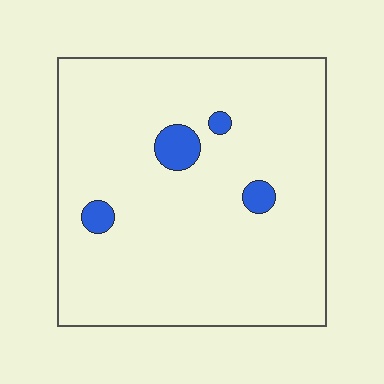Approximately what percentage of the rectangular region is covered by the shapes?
Approximately 5%.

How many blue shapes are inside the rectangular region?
4.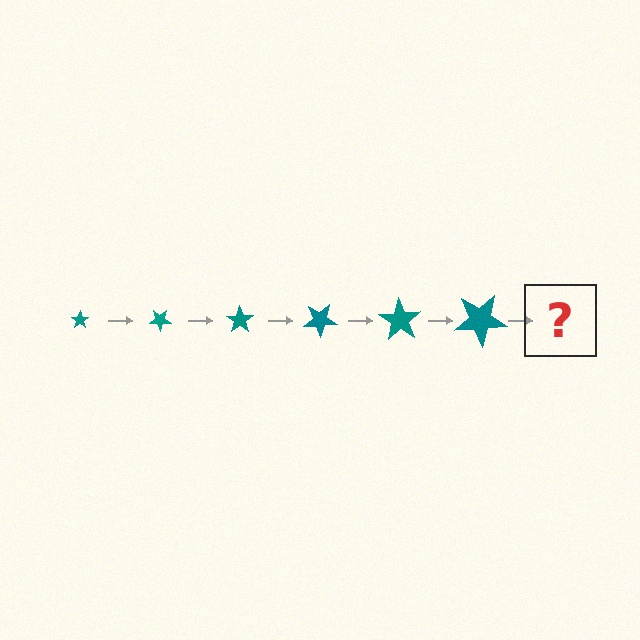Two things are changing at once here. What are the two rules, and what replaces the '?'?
The two rules are that the star grows larger each step and it rotates 35 degrees each step. The '?' should be a star, larger than the previous one and rotated 210 degrees from the start.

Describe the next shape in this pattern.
It should be a star, larger than the previous one and rotated 210 degrees from the start.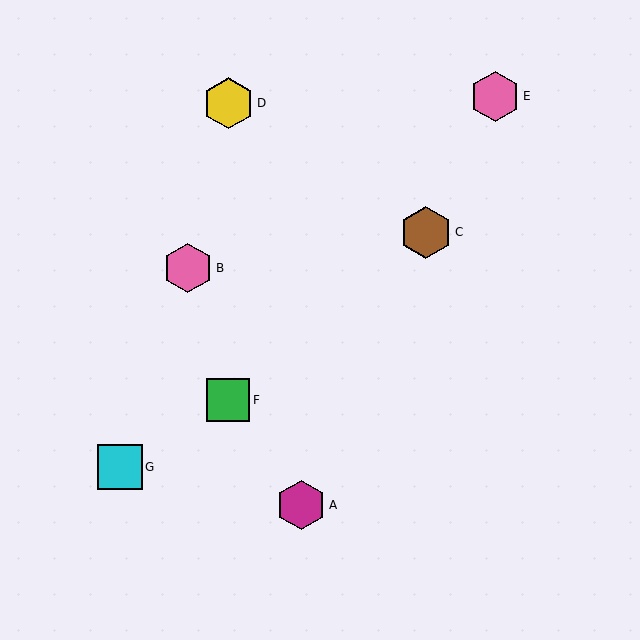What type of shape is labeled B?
Shape B is a pink hexagon.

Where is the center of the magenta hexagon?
The center of the magenta hexagon is at (301, 505).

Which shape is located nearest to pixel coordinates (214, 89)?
The yellow hexagon (labeled D) at (228, 103) is nearest to that location.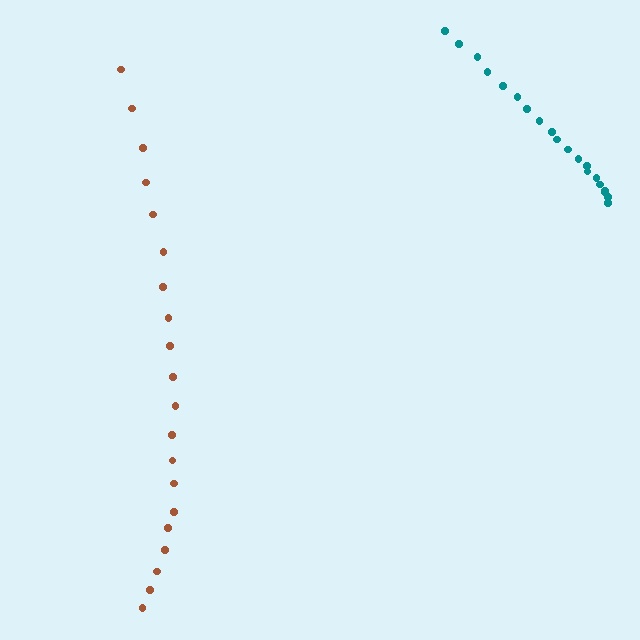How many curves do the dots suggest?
There are 2 distinct paths.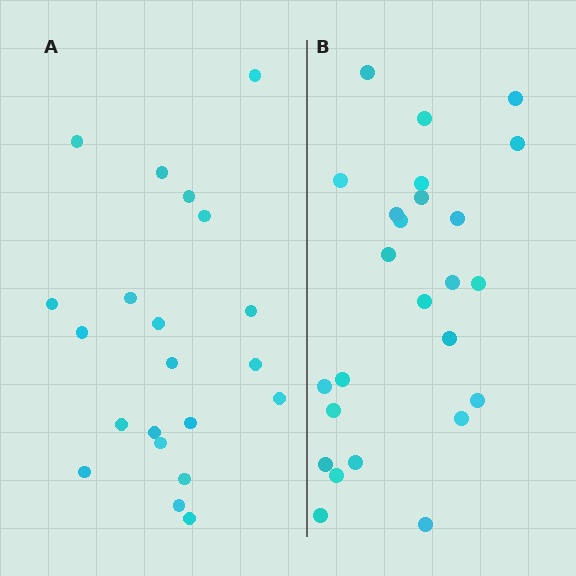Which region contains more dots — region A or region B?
Region B (the right region) has more dots.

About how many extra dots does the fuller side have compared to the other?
Region B has about 4 more dots than region A.